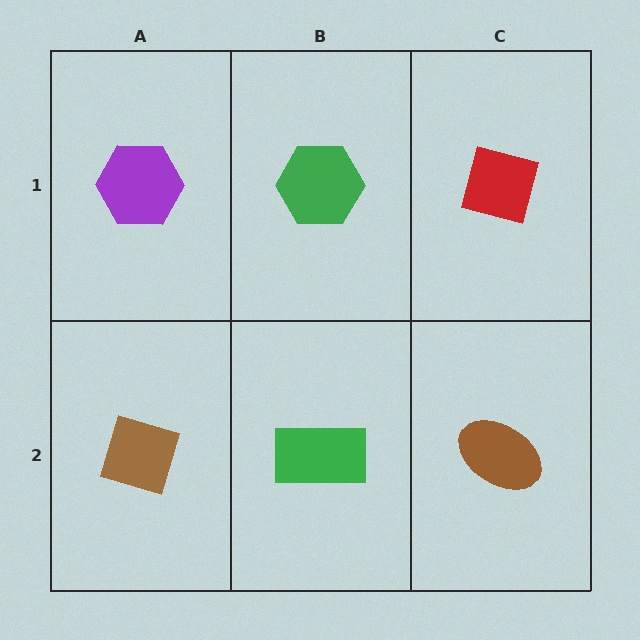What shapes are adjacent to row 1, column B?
A green rectangle (row 2, column B), a purple hexagon (row 1, column A), a red square (row 1, column C).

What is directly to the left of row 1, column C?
A green hexagon.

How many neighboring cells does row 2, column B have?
3.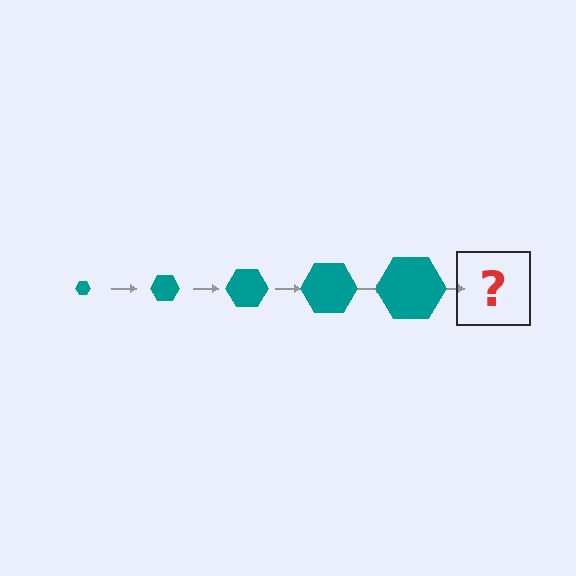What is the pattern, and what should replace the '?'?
The pattern is that the hexagon gets progressively larger each step. The '?' should be a teal hexagon, larger than the previous one.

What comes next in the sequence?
The next element should be a teal hexagon, larger than the previous one.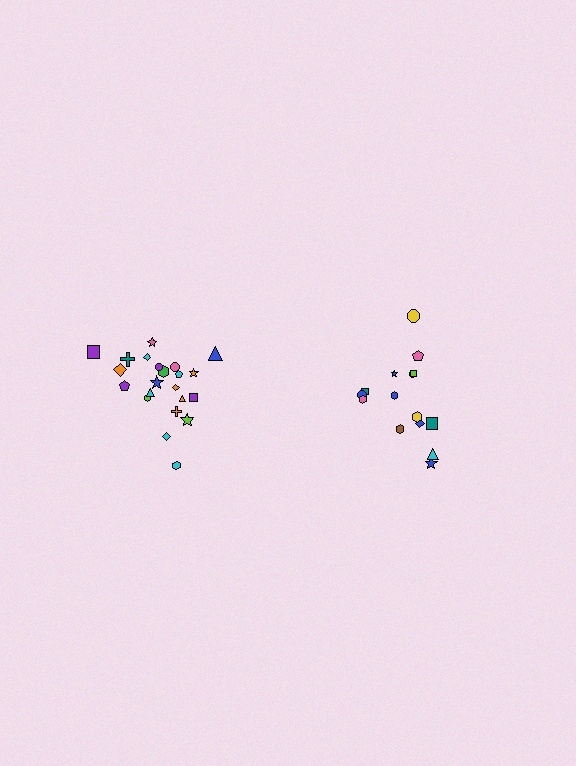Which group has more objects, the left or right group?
The left group.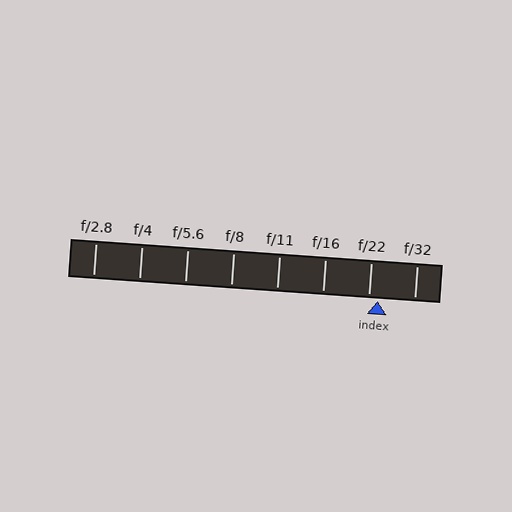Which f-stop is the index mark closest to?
The index mark is closest to f/22.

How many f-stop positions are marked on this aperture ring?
There are 8 f-stop positions marked.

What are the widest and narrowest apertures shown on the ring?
The widest aperture shown is f/2.8 and the narrowest is f/32.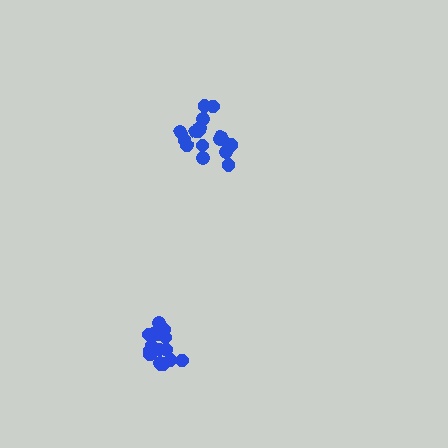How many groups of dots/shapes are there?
There are 2 groups.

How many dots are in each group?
Group 1: 17 dots, Group 2: 18 dots (35 total).